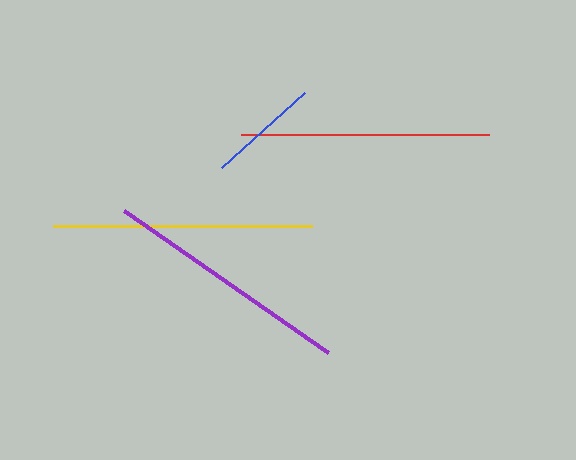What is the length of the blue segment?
The blue segment is approximately 112 pixels long.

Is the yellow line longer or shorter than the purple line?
The yellow line is longer than the purple line.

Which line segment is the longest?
The yellow line is the longest at approximately 259 pixels.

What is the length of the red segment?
The red segment is approximately 248 pixels long.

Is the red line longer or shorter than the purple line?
The purple line is longer than the red line.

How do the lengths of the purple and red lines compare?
The purple and red lines are approximately the same length.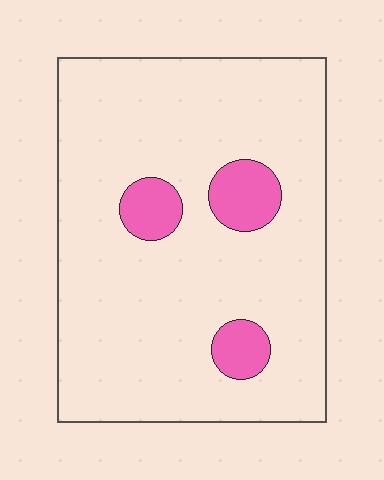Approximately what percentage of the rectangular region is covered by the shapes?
Approximately 10%.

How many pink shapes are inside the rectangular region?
3.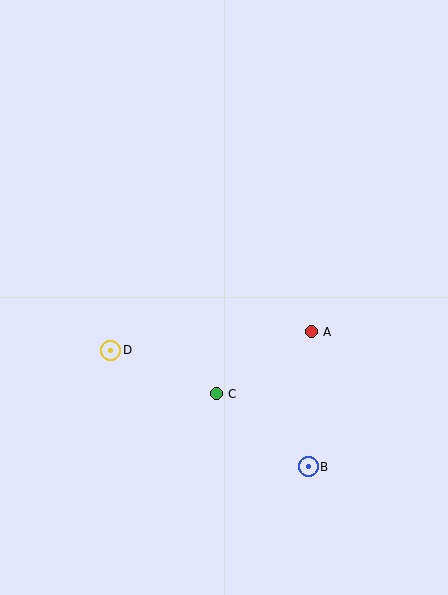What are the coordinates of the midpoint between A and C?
The midpoint between A and C is at (264, 363).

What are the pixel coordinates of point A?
Point A is at (311, 332).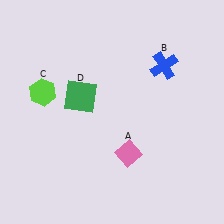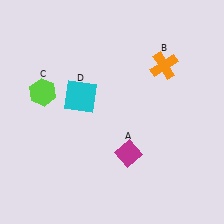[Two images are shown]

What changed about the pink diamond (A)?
In Image 1, A is pink. In Image 2, it changed to magenta.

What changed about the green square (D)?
In Image 1, D is green. In Image 2, it changed to cyan.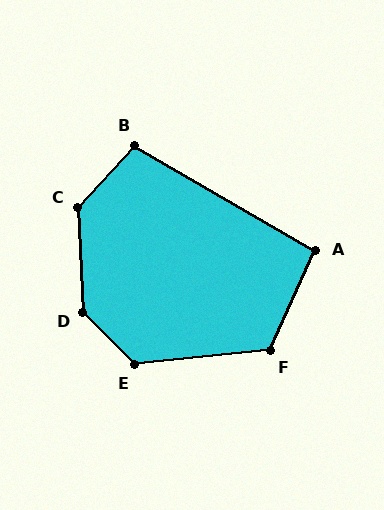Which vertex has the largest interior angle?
D, at approximately 138 degrees.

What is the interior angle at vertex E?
Approximately 129 degrees (obtuse).